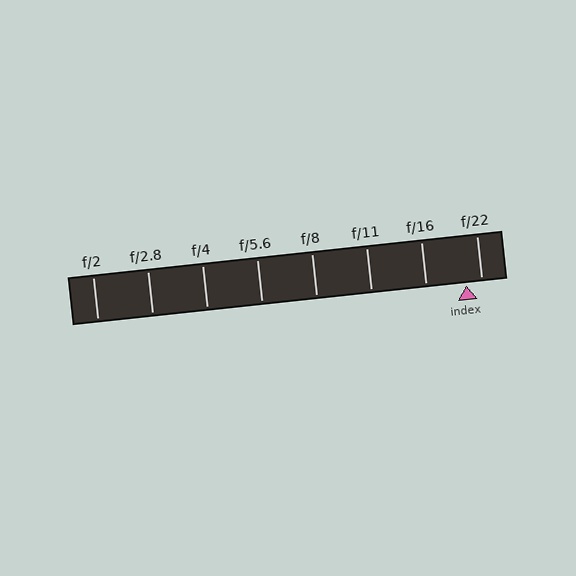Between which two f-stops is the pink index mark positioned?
The index mark is between f/16 and f/22.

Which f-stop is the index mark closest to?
The index mark is closest to f/22.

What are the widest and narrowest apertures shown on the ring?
The widest aperture shown is f/2 and the narrowest is f/22.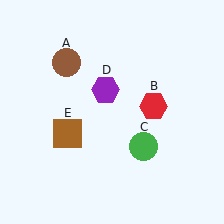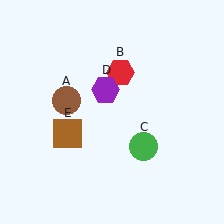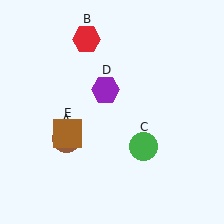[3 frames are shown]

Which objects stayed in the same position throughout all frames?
Green circle (object C) and purple hexagon (object D) and brown square (object E) remained stationary.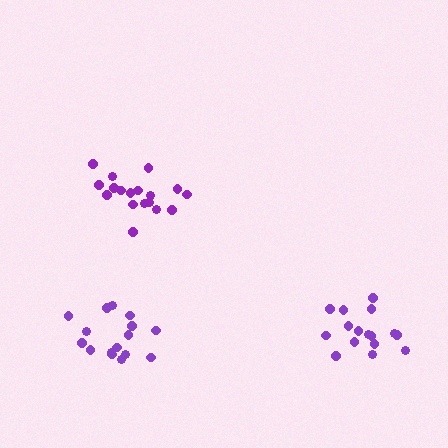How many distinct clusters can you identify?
There are 3 distinct clusters.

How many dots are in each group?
Group 1: 18 dots, Group 2: 16 dots, Group 3: 16 dots (50 total).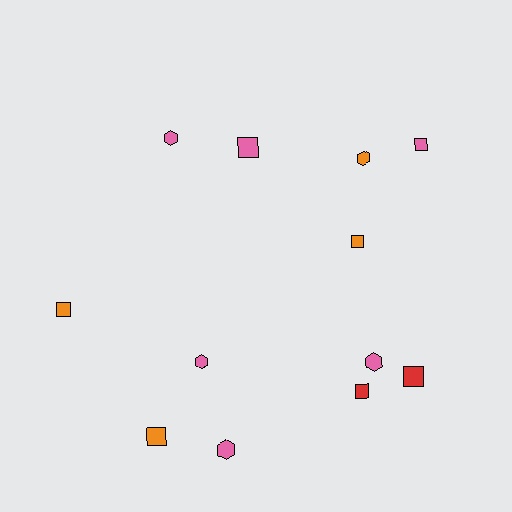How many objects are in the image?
There are 12 objects.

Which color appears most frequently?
Pink, with 6 objects.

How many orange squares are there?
There are 3 orange squares.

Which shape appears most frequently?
Square, with 7 objects.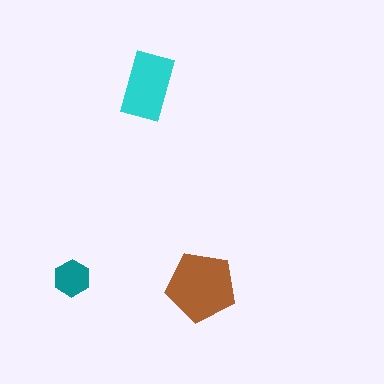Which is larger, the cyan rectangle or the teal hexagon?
The cyan rectangle.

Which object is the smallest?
The teal hexagon.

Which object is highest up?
The cyan rectangle is topmost.